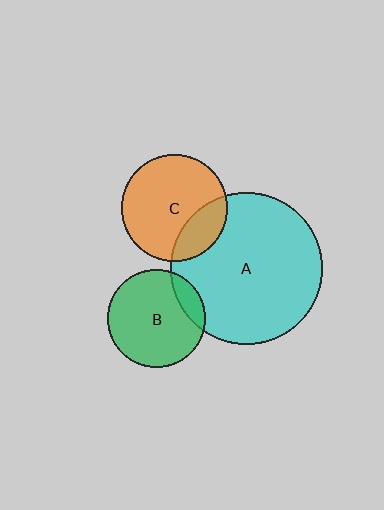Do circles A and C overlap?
Yes.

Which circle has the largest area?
Circle A (cyan).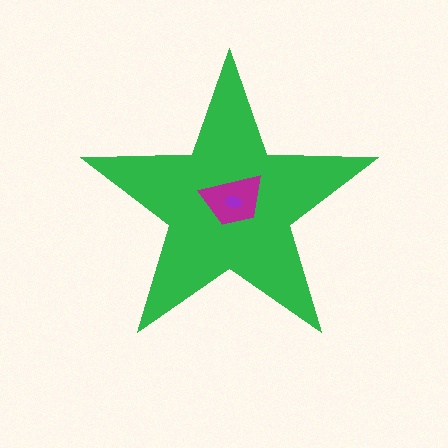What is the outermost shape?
The green star.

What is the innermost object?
The purple ellipse.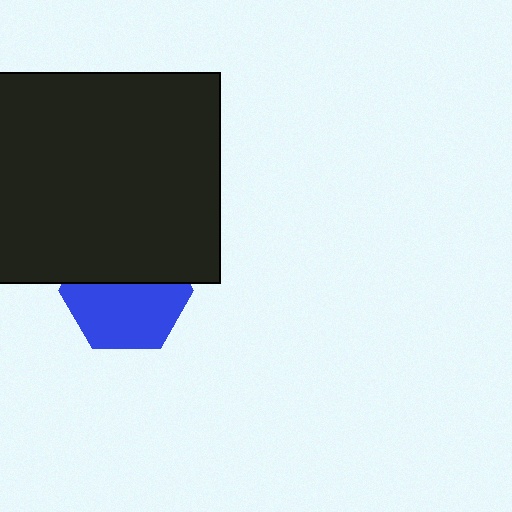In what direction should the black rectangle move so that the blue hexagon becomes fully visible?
The black rectangle should move up. That is the shortest direction to clear the overlap and leave the blue hexagon fully visible.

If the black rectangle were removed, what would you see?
You would see the complete blue hexagon.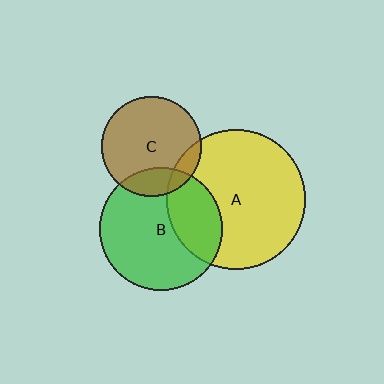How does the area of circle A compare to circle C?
Approximately 1.9 times.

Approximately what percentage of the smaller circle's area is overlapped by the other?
Approximately 10%.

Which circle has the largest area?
Circle A (yellow).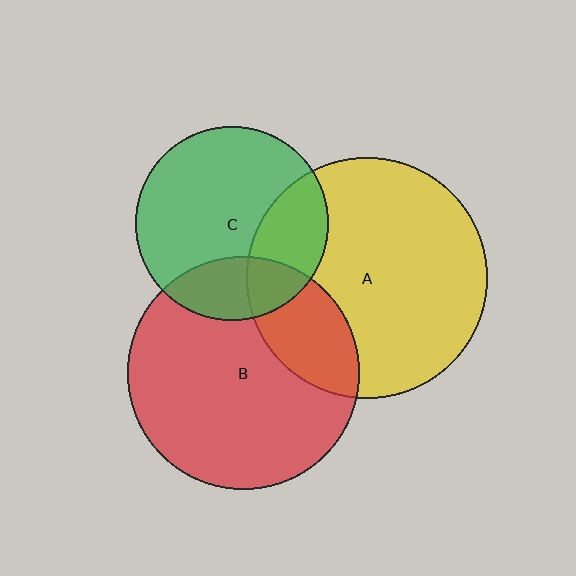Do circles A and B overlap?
Yes.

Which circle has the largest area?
Circle A (yellow).